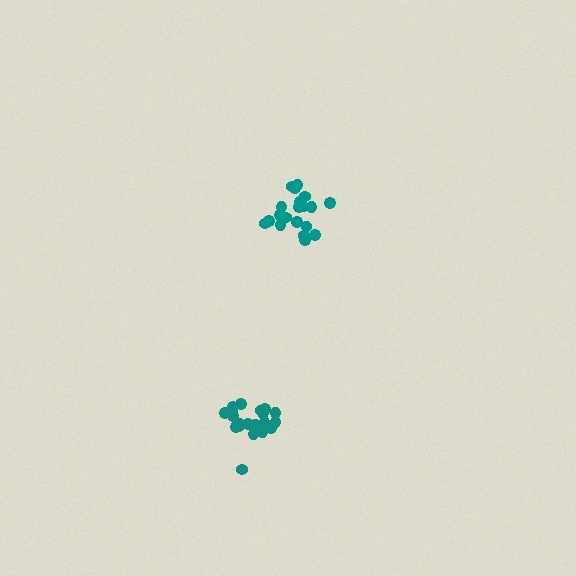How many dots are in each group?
Group 1: 21 dots, Group 2: 20 dots (41 total).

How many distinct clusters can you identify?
There are 2 distinct clusters.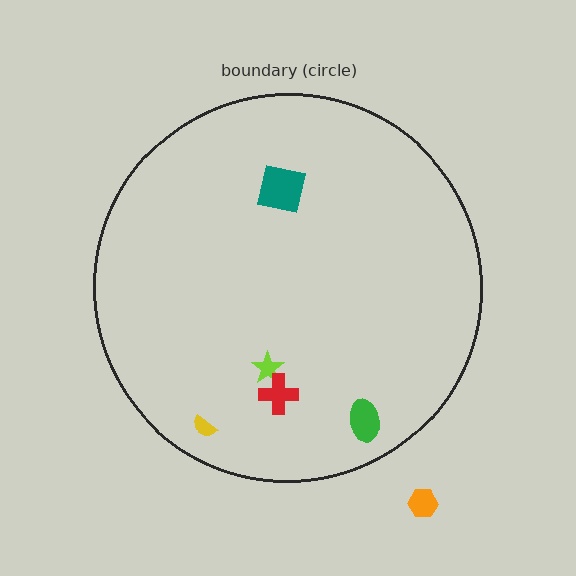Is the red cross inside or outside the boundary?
Inside.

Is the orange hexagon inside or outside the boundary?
Outside.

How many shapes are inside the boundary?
5 inside, 1 outside.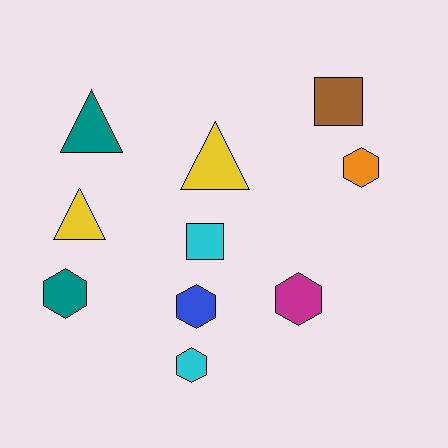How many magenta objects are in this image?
There is 1 magenta object.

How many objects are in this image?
There are 10 objects.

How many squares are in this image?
There are 2 squares.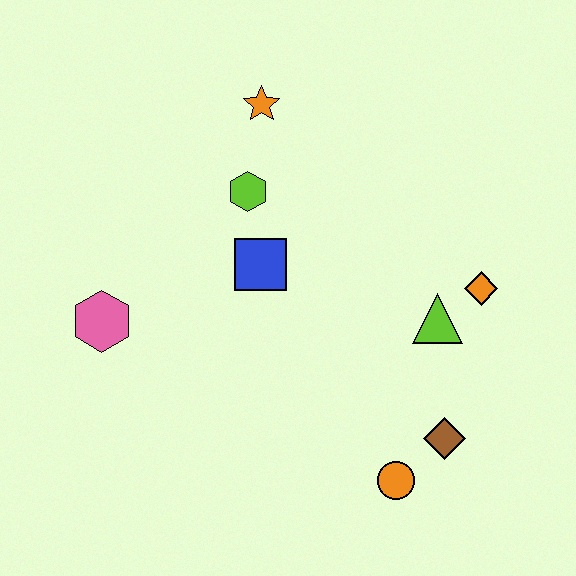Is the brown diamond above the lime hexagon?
No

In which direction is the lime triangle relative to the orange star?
The lime triangle is below the orange star.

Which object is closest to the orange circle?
The brown diamond is closest to the orange circle.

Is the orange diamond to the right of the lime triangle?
Yes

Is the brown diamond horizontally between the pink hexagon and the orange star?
No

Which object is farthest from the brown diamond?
The orange star is farthest from the brown diamond.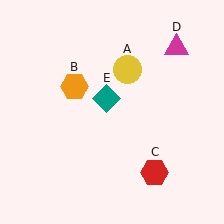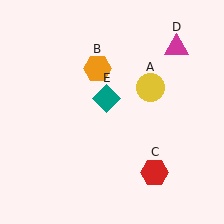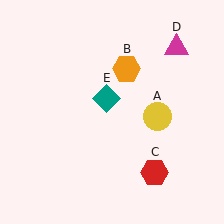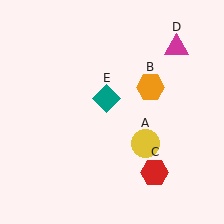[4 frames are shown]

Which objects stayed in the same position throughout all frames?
Red hexagon (object C) and magenta triangle (object D) and teal diamond (object E) remained stationary.